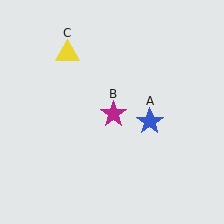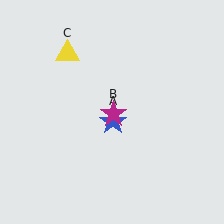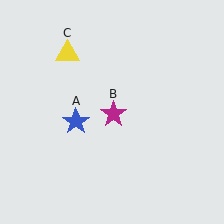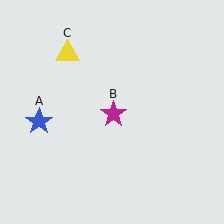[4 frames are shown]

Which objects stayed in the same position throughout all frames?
Magenta star (object B) and yellow triangle (object C) remained stationary.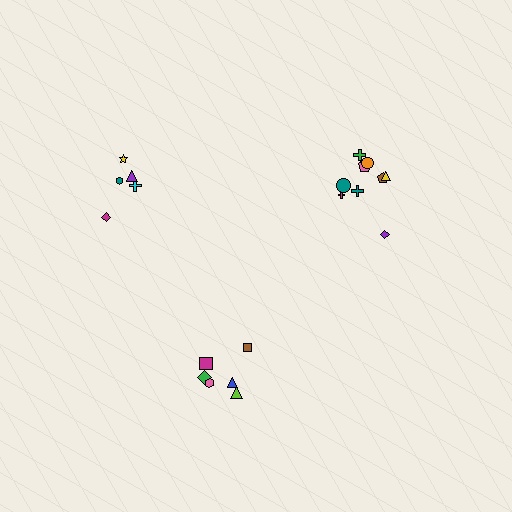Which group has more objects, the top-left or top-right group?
The top-right group.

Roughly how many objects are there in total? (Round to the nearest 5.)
Roughly 20 objects in total.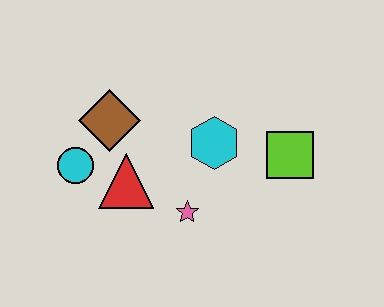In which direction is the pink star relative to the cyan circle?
The pink star is to the right of the cyan circle.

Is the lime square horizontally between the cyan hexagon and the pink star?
No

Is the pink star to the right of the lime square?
No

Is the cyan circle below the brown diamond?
Yes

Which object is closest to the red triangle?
The cyan circle is closest to the red triangle.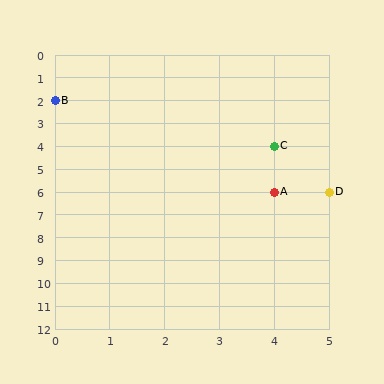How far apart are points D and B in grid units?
Points D and B are 5 columns and 4 rows apart (about 6.4 grid units diagonally).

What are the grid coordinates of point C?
Point C is at grid coordinates (4, 4).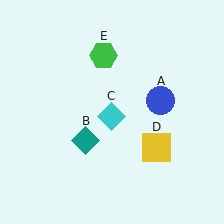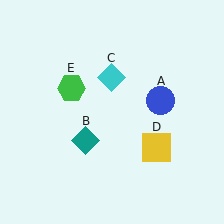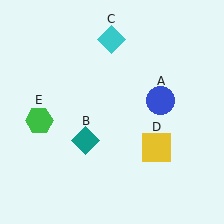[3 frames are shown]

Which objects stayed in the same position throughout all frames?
Blue circle (object A) and teal diamond (object B) and yellow square (object D) remained stationary.